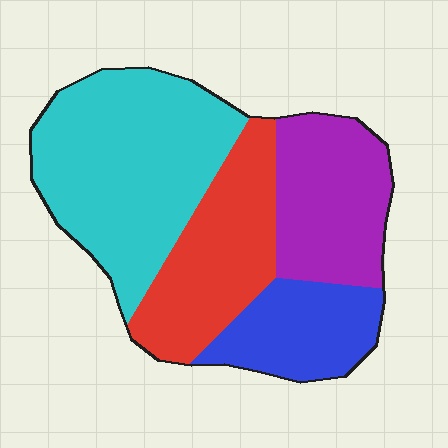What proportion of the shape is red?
Red takes up less than a quarter of the shape.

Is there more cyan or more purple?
Cyan.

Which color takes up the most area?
Cyan, at roughly 40%.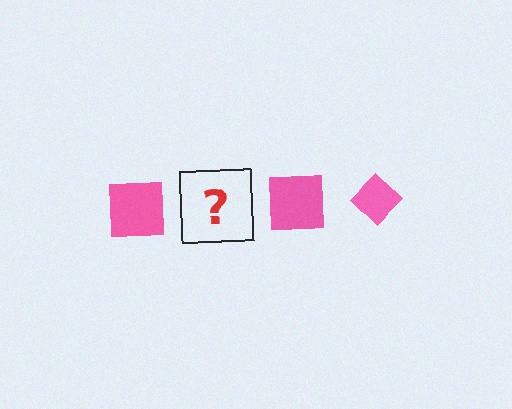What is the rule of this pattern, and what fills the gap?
The rule is that the pattern cycles through square, diamond shapes in pink. The gap should be filled with a pink diamond.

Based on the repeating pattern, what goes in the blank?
The blank should be a pink diamond.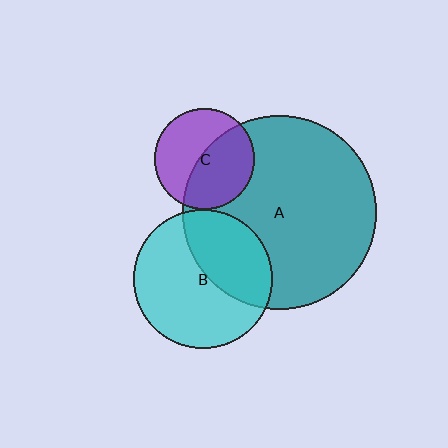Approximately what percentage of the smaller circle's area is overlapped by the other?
Approximately 50%.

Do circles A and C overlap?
Yes.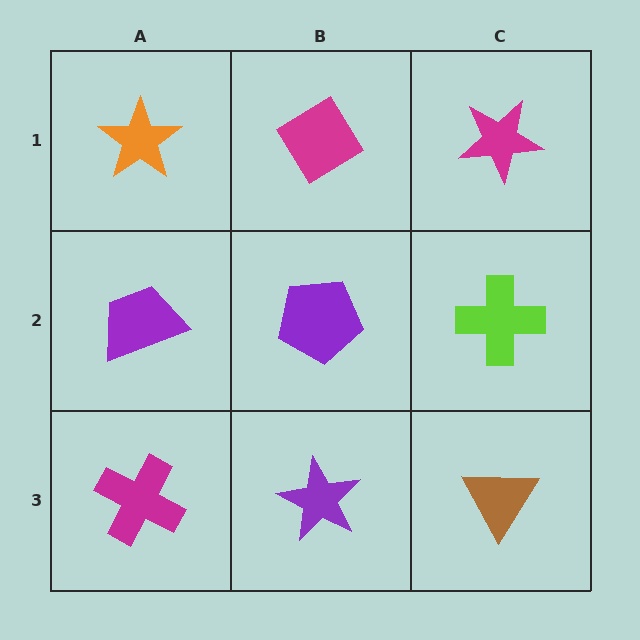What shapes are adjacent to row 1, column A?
A purple trapezoid (row 2, column A), a magenta diamond (row 1, column B).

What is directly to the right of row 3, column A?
A purple star.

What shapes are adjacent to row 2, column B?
A magenta diamond (row 1, column B), a purple star (row 3, column B), a purple trapezoid (row 2, column A), a lime cross (row 2, column C).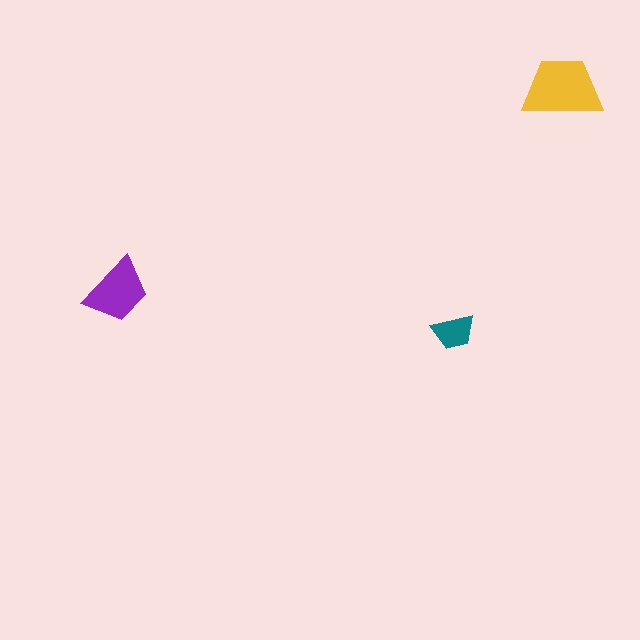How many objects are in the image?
There are 3 objects in the image.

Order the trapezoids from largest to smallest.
the yellow one, the purple one, the teal one.